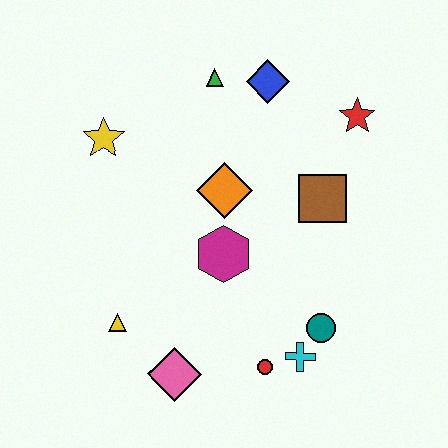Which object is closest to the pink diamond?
The yellow triangle is closest to the pink diamond.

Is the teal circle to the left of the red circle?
No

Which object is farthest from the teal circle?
The yellow star is farthest from the teal circle.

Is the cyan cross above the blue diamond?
No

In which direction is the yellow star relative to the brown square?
The yellow star is to the left of the brown square.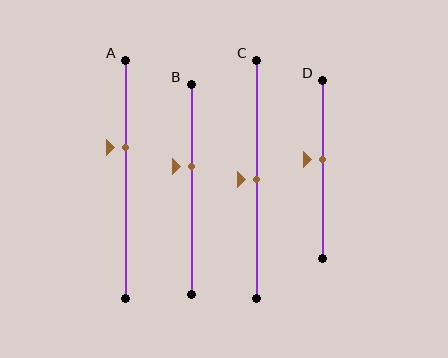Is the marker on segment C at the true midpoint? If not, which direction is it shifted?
Yes, the marker on segment C is at the true midpoint.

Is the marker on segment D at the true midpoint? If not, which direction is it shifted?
No, the marker on segment D is shifted upward by about 5% of the segment length.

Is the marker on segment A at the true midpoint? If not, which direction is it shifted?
No, the marker on segment A is shifted upward by about 13% of the segment length.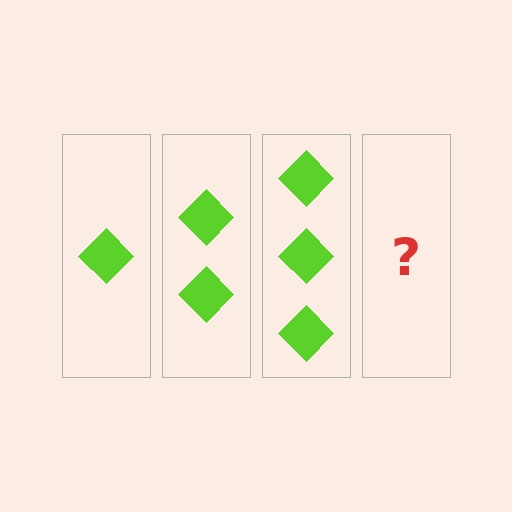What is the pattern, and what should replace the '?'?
The pattern is that each step adds one more diamond. The '?' should be 4 diamonds.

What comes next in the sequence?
The next element should be 4 diamonds.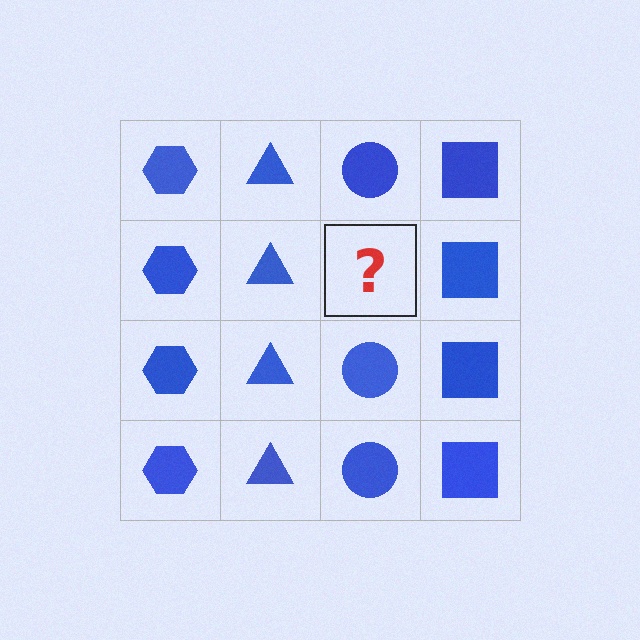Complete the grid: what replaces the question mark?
The question mark should be replaced with a blue circle.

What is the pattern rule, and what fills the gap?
The rule is that each column has a consistent shape. The gap should be filled with a blue circle.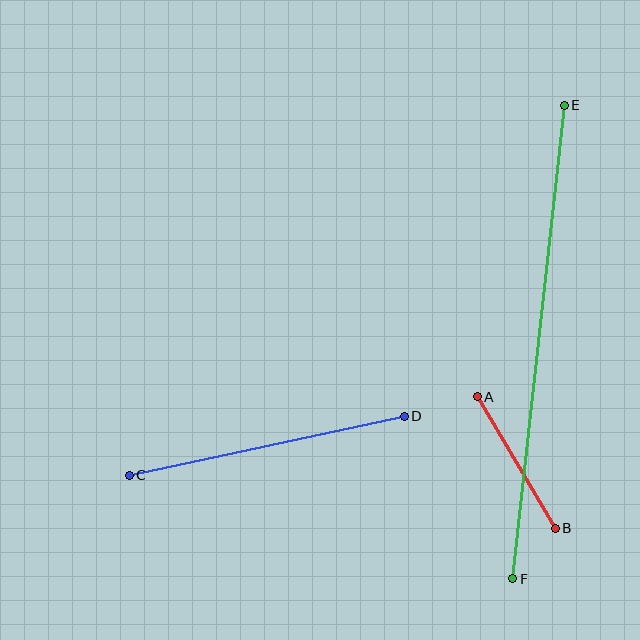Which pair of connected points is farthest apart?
Points E and F are farthest apart.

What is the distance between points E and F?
The distance is approximately 476 pixels.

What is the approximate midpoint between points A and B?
The midpoint is at approximately (516, 462) pixels.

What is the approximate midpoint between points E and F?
The midpoint is at approximately (539, 342) pixels.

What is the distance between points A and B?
The distance is approximately 153 pixels.